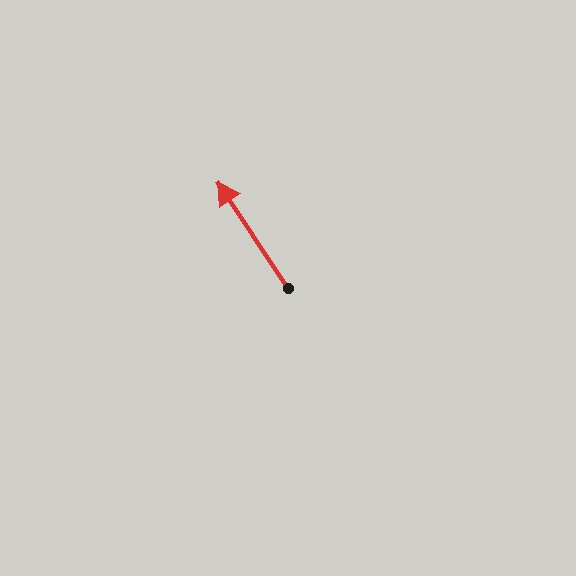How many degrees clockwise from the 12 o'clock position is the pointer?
Approximately 326 degrees.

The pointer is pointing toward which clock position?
Roughly 11 o'clock.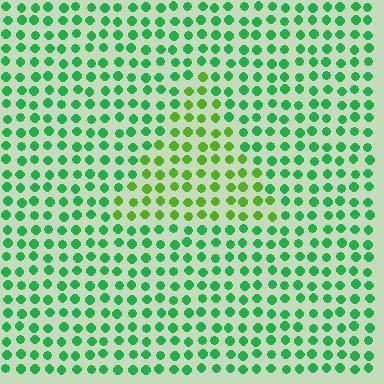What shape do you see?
I see a triangle.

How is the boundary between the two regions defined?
The boundary is defined purely by a slight shift in hue (about 38 degrees). Spacing, size, and orientation are identical on both sides.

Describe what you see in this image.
The image is filled with small green elements in a uniform arrangement. A triangle-shaped region is visible where the elements are tinted to a slightly different hue, forming a subtle color boundary.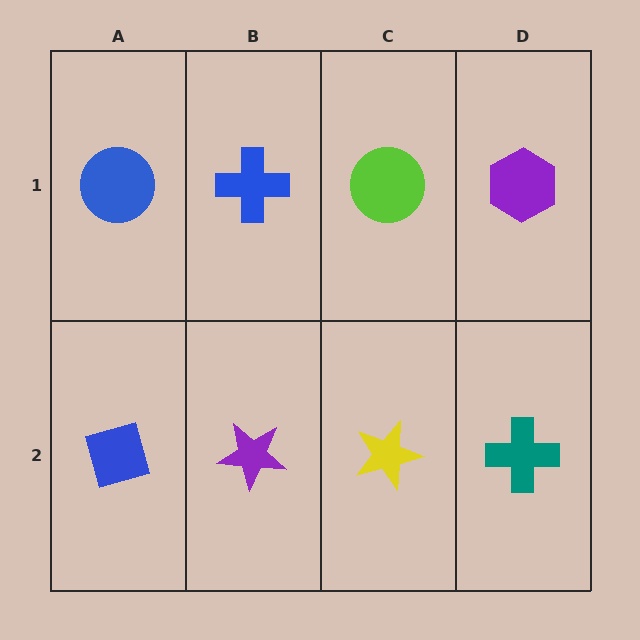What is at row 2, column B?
A purple star.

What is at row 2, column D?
A teal cross.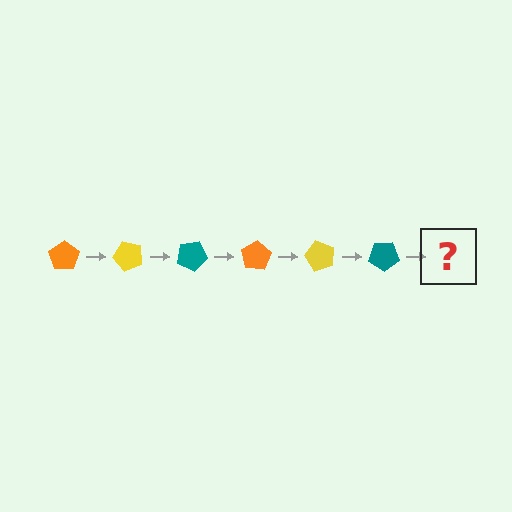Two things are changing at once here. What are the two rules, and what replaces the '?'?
The two rules are that it rotates 50 degrees each step and the color cycles through orange, yellow, and teal. The '?' should be an orange pentagon, rotated 300 degrees from the start.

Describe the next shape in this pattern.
It should be an orange pentagon, rotated 300 degrees from the start.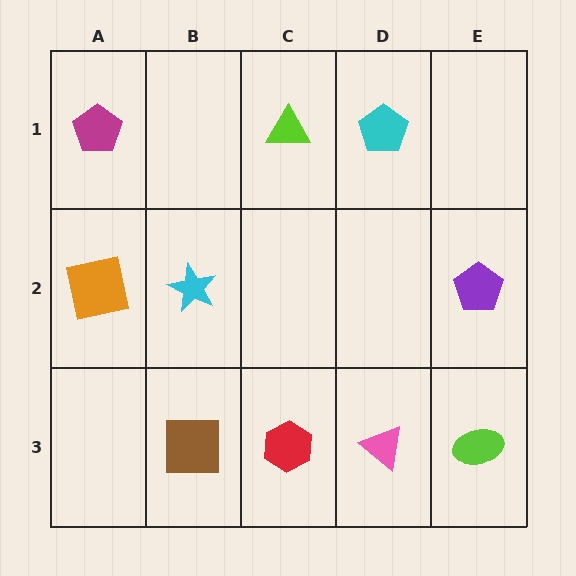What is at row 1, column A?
A magenta pentagon.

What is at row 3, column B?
A brown square.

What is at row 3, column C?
A red hexagon.